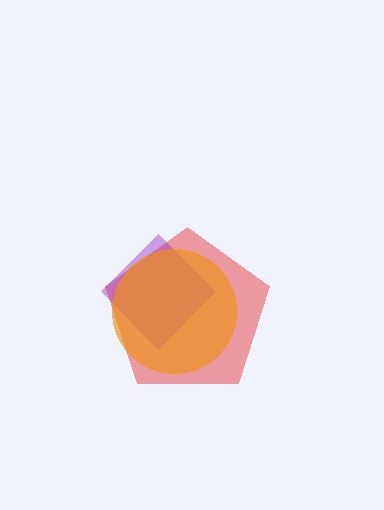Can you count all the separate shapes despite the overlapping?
Yes, there are 3 separate shapes.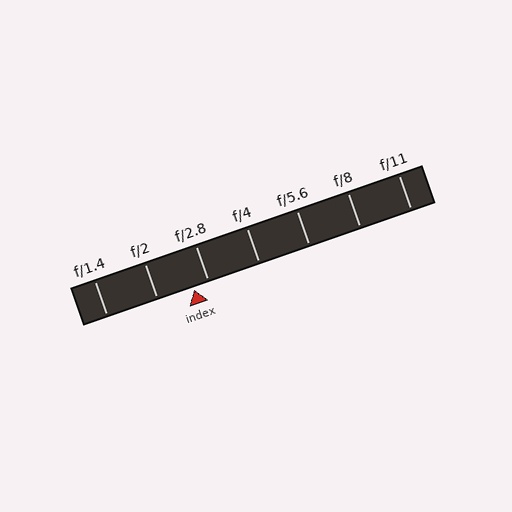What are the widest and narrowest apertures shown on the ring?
The widest aperture shown is f/1.4 and the narrowest is f/11.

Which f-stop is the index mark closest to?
The index mark is closest to f/2.8.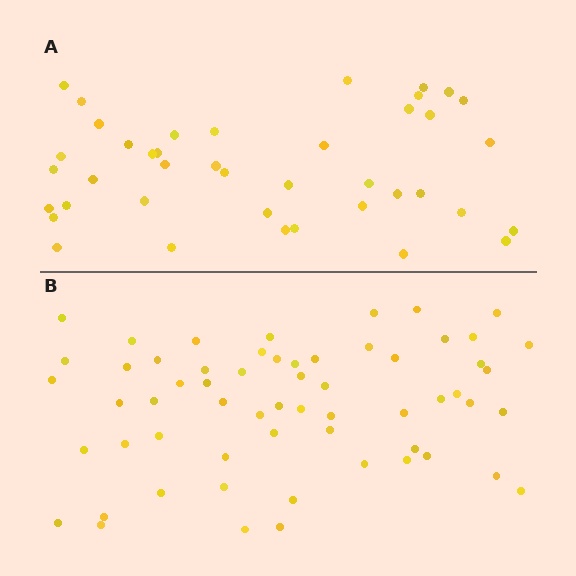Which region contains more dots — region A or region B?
Region B (the bottom region) has more dots.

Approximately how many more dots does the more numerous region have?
Region B has approximately 20 more dots than region A.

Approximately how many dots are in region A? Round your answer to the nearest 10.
About 40 dots. (The exact count is 41, which rounds to 40.)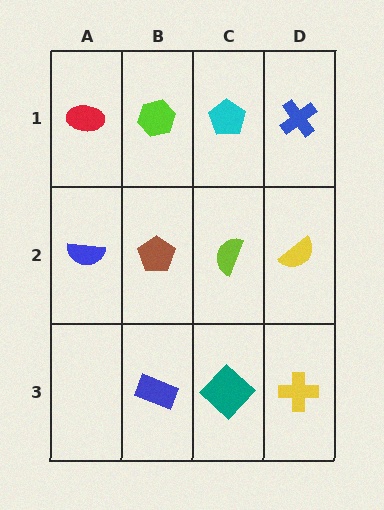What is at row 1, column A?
A red ellipse.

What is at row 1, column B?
A lime hexagon.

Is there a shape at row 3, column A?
No, that cell is empty.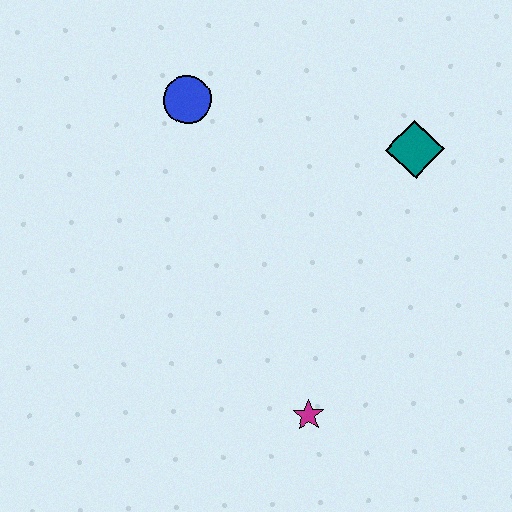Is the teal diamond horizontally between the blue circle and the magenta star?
No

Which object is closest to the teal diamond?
The blue circle is closest to the teal diamond.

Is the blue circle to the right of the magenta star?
No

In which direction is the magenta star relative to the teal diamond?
The magenta star is below the teal diamond.